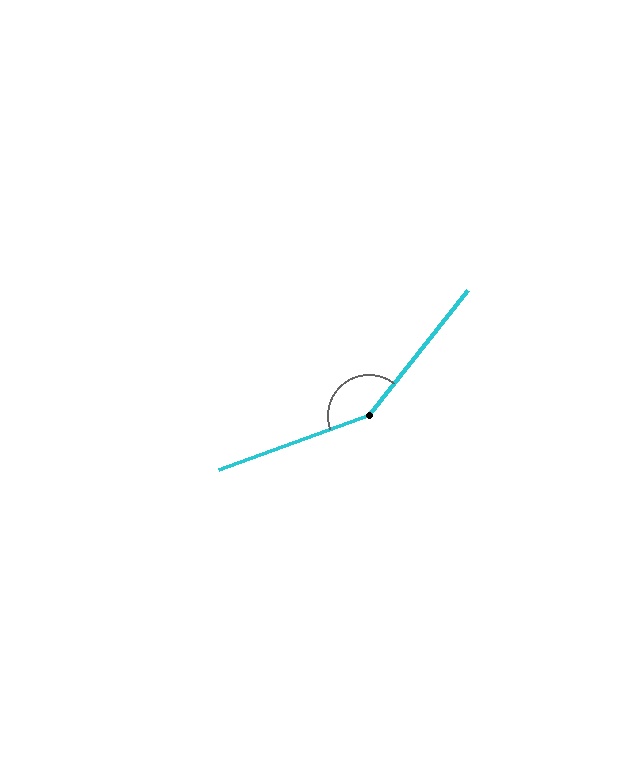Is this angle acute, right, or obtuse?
It is obtuse.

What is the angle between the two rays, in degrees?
Approximately 148 degrees.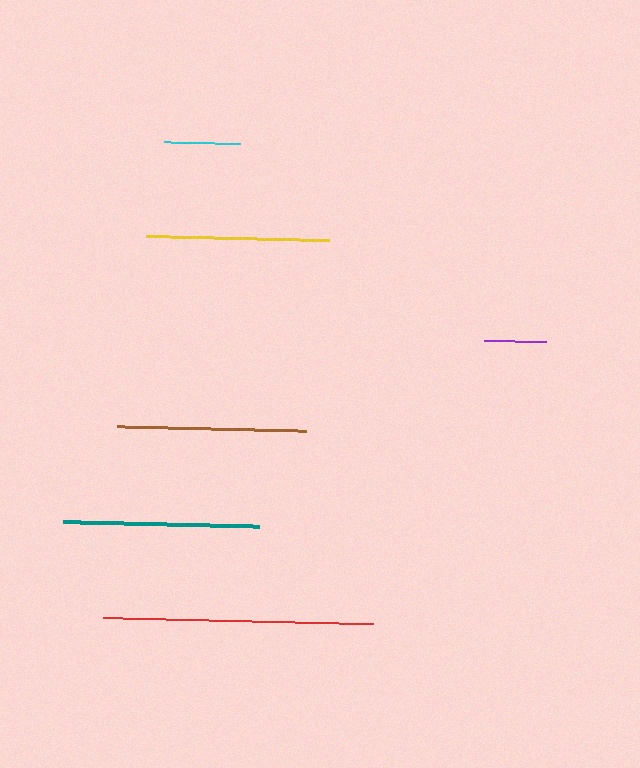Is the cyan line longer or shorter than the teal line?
The teal line is longer than the cyan line.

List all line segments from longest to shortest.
From longest to shortest: red, teal, brown, yellow, cyan, purple.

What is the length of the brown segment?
The brown segment is approximately 189 pixels long.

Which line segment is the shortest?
The purple line is the shortest at approximately 62 pixels.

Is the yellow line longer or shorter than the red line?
The red line is longer than the yellow line.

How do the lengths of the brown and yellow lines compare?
The brown and yellow lines are approximately the same length.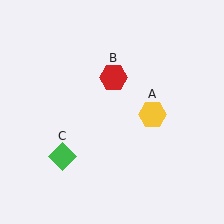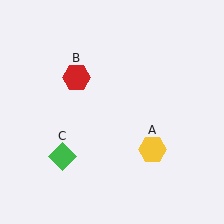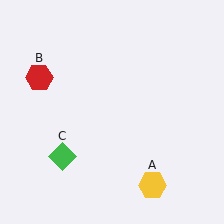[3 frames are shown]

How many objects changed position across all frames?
2 objects changed position: yellow hexagon (object A), red hexagon (object B).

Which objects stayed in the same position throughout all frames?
Green diamond (object C) remained stationary.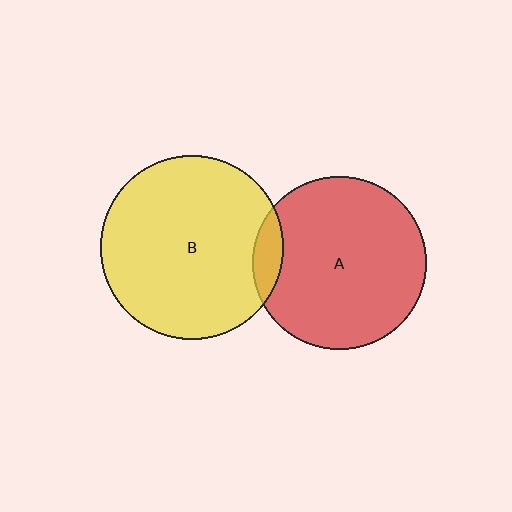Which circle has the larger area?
Circle B (yellow).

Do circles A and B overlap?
Yes.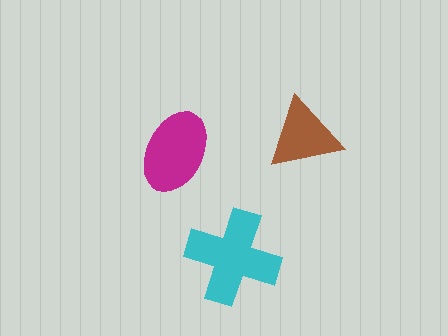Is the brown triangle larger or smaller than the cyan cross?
Smaller.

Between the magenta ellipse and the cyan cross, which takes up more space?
The cyan cross.